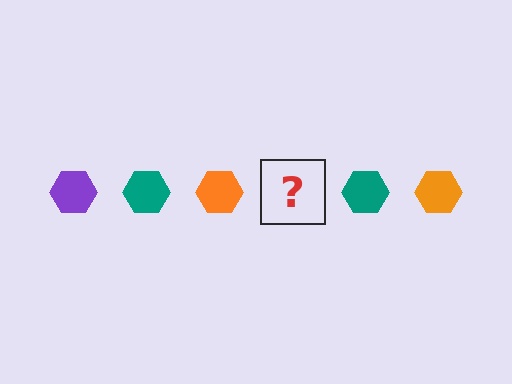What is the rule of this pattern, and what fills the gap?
The rule is that the pattern cycles through purple, teal, orange hexagons. The gap should be filled with a purple hexagon.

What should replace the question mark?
The question mark should be replaced with a purple hexagon.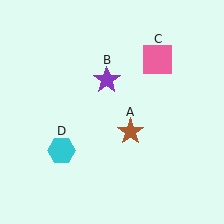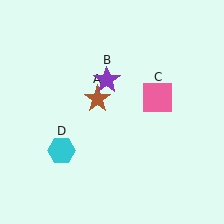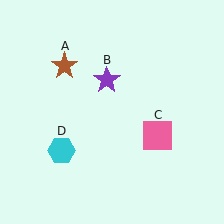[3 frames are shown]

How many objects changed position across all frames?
2 objects changed position: brown star (object A), pink square (object C).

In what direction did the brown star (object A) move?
The brown star (object A) moved up and to the left.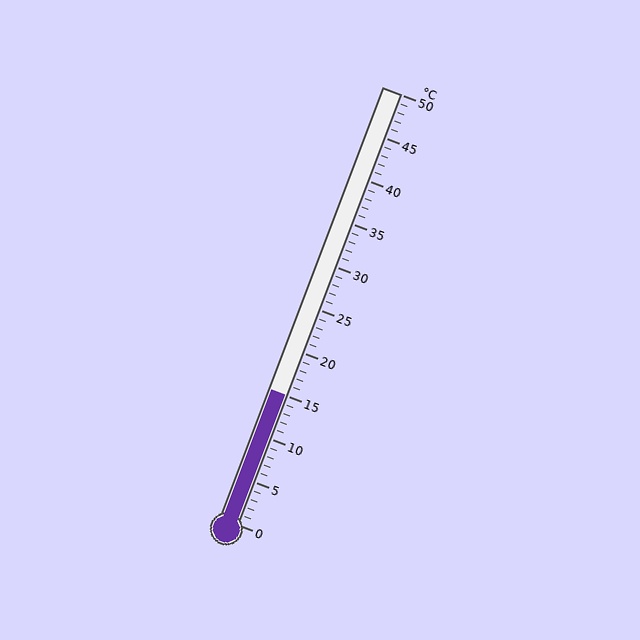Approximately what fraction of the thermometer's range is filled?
The thermometer is filled to approximately 30% of its range.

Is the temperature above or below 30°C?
The temperature is below 30°C.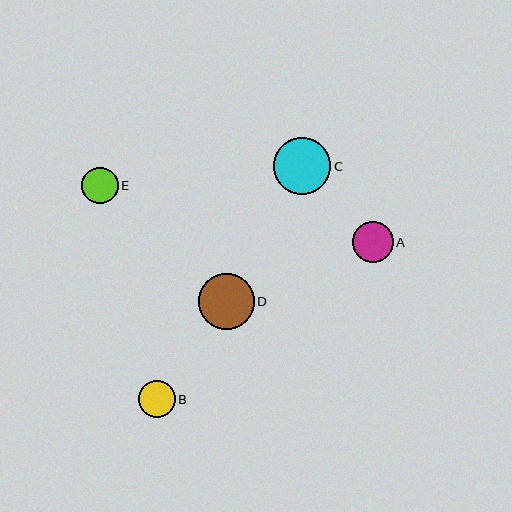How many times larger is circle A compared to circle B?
Circle A is approximately 1.1 times the size of circle B.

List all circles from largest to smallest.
From largest to smallest: C, D, A, E, B.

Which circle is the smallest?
Circle B is the smallest with a size of approximately 36 pixels.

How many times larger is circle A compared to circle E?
Circle A is approximately 1.1 times the size of circle E.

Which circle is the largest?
Circle C is the largest with a size of approximately 57 pixels.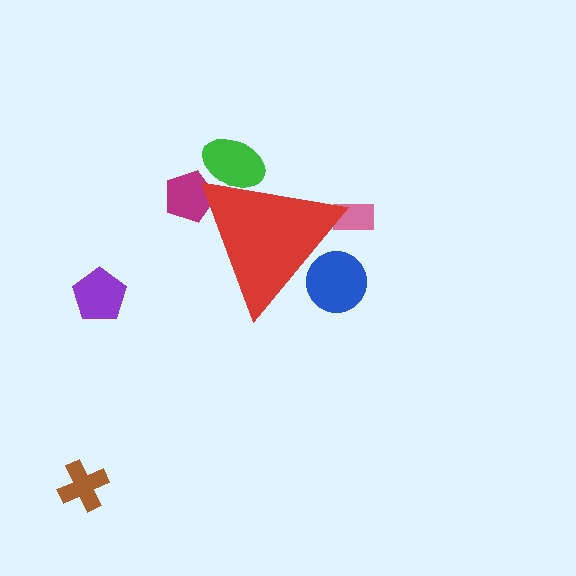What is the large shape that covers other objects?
A red triangle.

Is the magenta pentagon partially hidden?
Yes, the magenta pentagon is partially hidden behind the red triangle.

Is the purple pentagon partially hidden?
No, the purple pentagon is fully visible.